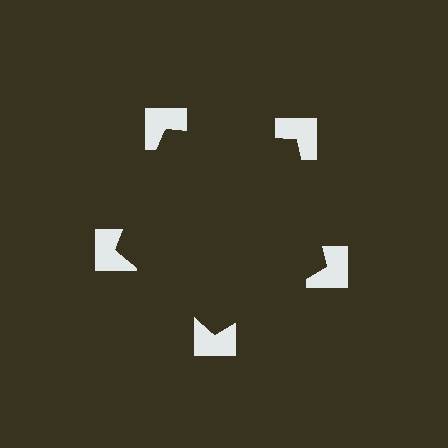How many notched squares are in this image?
There are 5 — one at each vertex of the illusory pentagon.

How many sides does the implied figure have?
5 sides.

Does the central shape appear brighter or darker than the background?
It typically appears slightly darker than the background, even though no actual brightness change is drawn.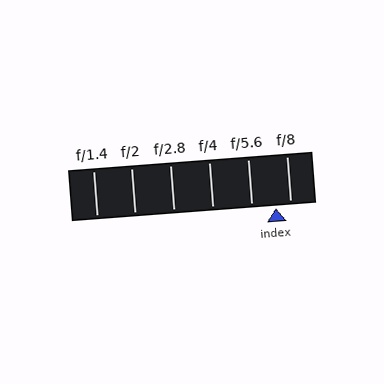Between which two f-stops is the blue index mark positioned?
The index mark is between f/5.6 and f/8.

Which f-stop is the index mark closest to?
The index mark is closest to f/8.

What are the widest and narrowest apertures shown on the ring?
The widest aperture shown is f/1.4 and the narrowest is f/8.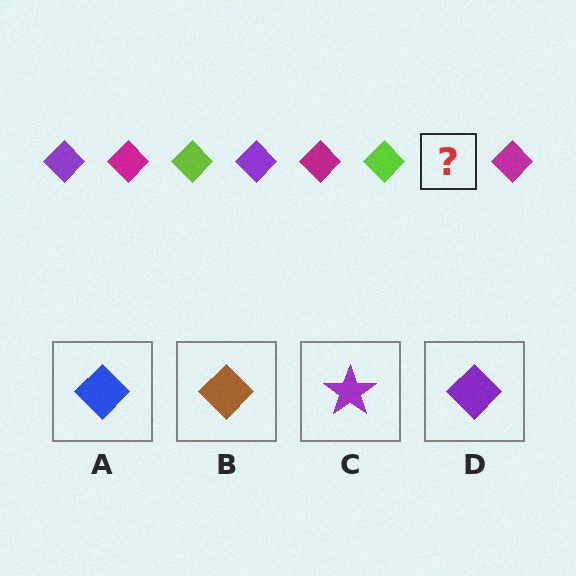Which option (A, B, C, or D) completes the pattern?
D.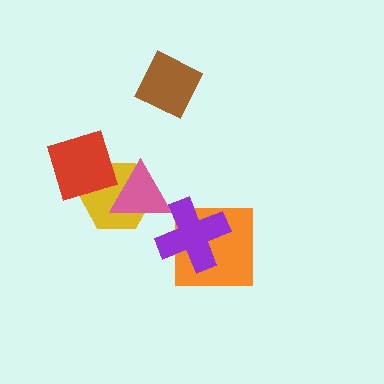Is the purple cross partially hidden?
No, no other shape covers it.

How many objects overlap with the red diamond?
2 objects overlap with the red diamond.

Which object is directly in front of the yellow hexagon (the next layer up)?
The pink triangle is directly in front of the yellow hexagon.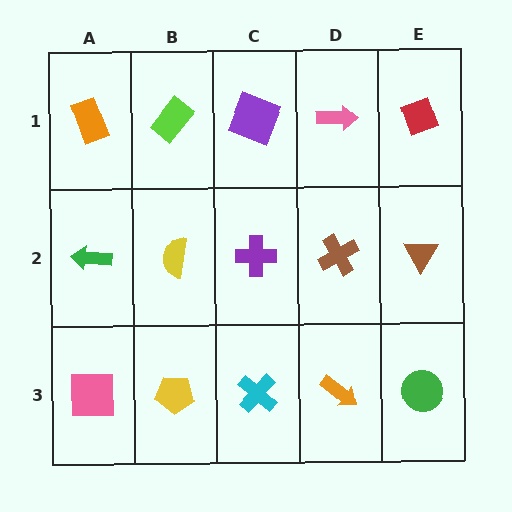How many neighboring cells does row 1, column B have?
3.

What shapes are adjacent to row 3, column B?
A yellow semicircle (row 2, column B), a pink square (row 3, column A), a cyan cross (row 3, column C).